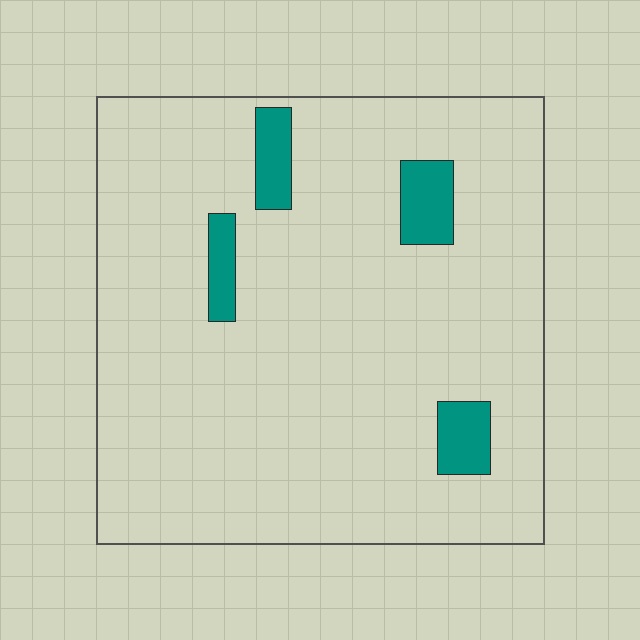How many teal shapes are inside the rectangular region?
4.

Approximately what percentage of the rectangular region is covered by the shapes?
Approximately 10%.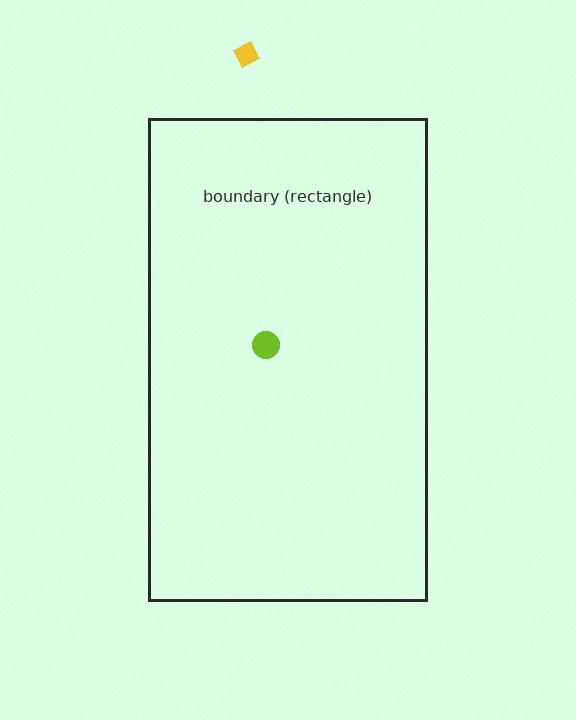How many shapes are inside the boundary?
1 inside, 1 outside.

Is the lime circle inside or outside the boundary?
Inside.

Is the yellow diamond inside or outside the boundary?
Outside.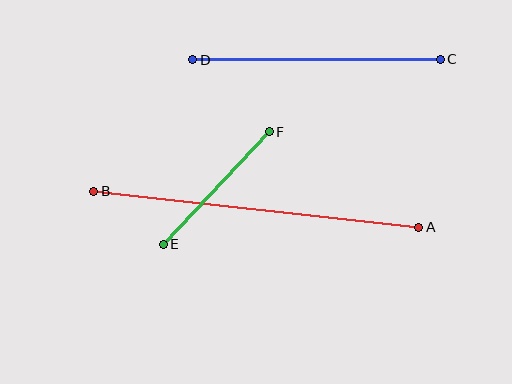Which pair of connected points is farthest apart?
Points A and B are farthest apart.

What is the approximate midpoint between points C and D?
The midpoint is at approximately (316, 59) pixels.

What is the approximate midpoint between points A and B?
The midpoint is at approximately (256, 209) pixels.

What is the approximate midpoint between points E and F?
The midpoint is at approximately (216, 188) pixels.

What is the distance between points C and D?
The distance is approximately 247 pixels.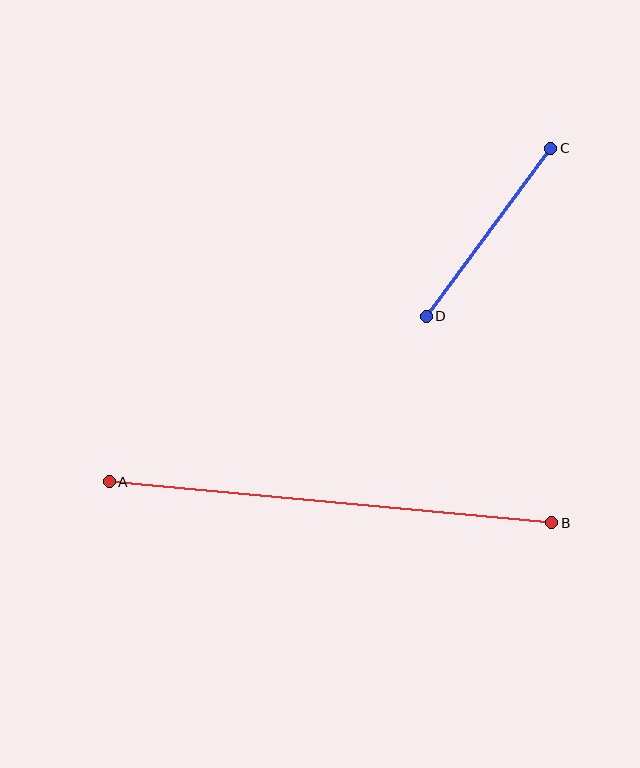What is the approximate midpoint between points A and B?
The midpoint is at approximately (331, 502) pixels.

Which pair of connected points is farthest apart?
Points A and B are farthest apart.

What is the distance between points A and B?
The distance is approximately 444 pixels.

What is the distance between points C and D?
The distance is approximately 209 pixels.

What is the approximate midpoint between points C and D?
The midpoint is at approximately (488, 232) pixels.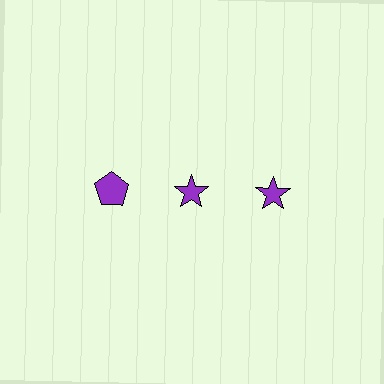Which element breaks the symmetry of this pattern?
The purple pentagon in the top row, leftmost column breaks the symmetry. All other shapes are purple stars.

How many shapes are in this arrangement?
There are 3 shapes arranged in a grid pattern.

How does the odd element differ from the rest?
It has a different shape: pentagon instead of star.